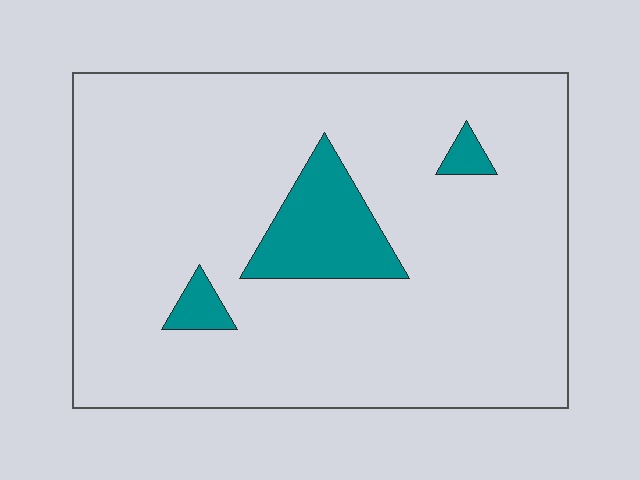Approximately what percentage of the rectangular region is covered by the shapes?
Approximately 10%.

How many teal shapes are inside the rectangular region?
3.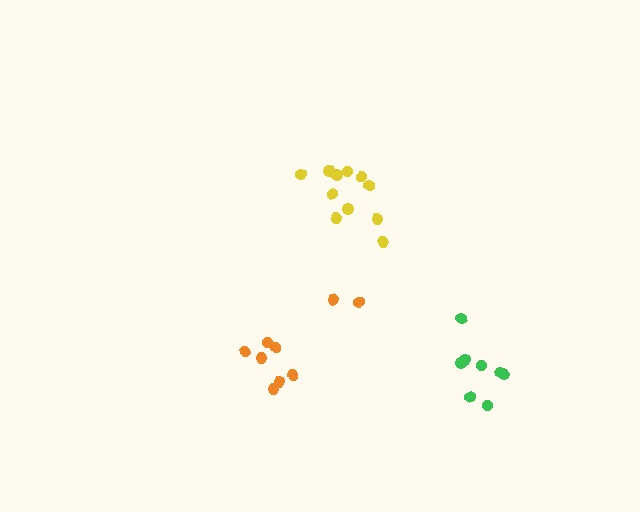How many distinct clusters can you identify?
There are 3 distinct clusters.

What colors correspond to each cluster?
The clusters are colored: yellow, orange, green.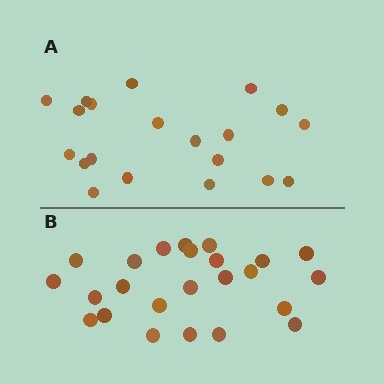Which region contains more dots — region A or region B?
Region B (the bottom region) has more dots.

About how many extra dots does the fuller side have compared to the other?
Region B has about 4 more dots than region A.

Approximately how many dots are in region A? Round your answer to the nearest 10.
About 20 dots.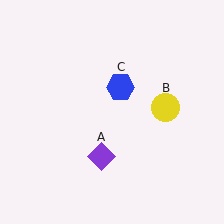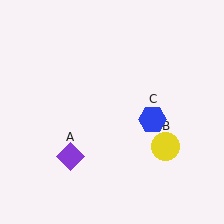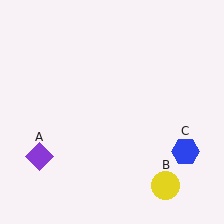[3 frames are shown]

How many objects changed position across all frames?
3 objects changed position: purple diamond (object A), yellow circle (object B), blue hexagon (object C).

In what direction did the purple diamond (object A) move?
The purple diamond (object A) moved left.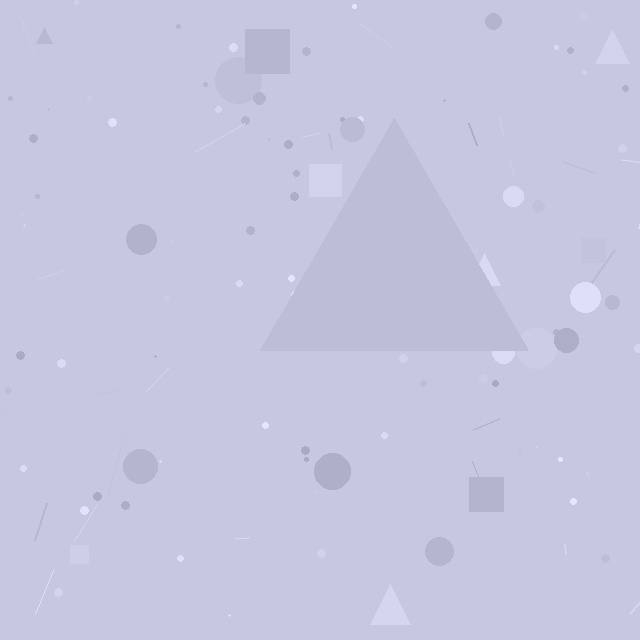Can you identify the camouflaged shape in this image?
The camouflaged shape is a triangle.